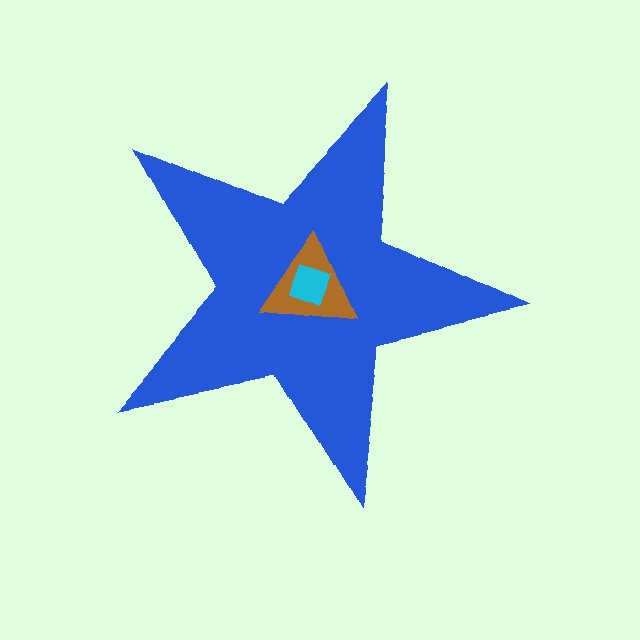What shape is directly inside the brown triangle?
The cyan diamond.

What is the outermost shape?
The blue star.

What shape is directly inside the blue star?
The brown triangle.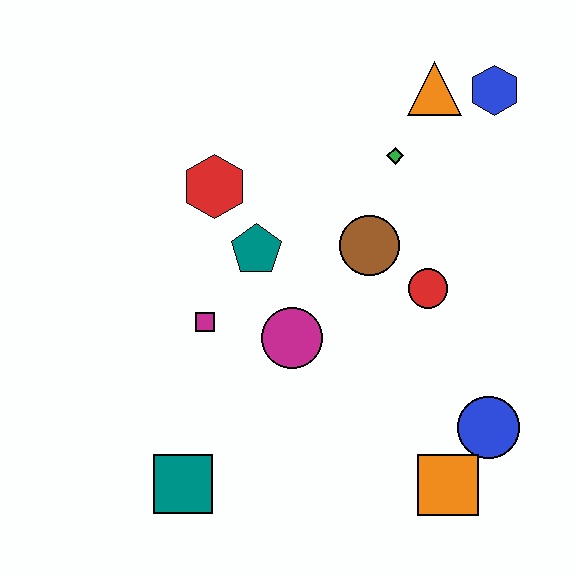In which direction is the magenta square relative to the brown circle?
The magenta square is to the left of the brown circle.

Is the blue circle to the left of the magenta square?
No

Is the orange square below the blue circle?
Yes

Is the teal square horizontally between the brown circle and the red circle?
No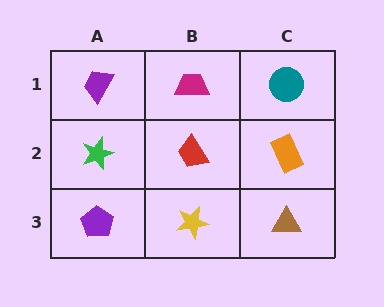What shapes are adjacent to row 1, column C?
An orange rectangle (row 2, column C), a magenta trapezoid (row 1, column B).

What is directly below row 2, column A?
A purple pentagon.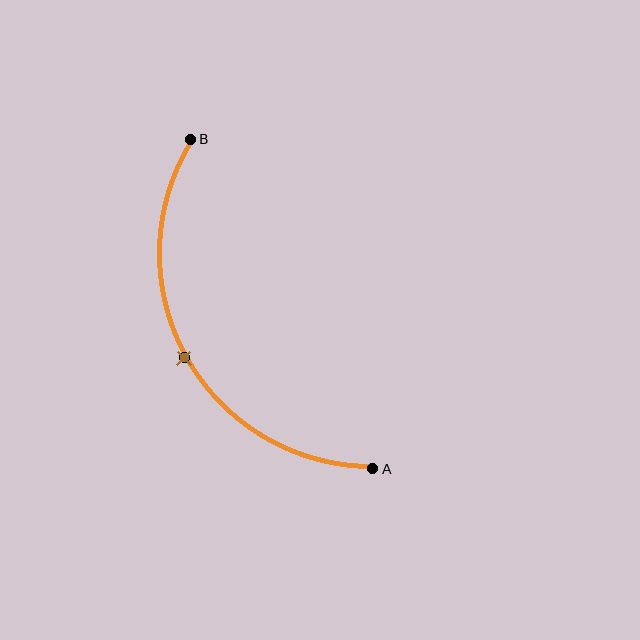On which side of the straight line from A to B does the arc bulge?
The arc bulges to the left of the straight line connecting A and B.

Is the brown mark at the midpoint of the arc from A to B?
Yes. The brown mark lies on the arc at equal arc-length from both A and B — it is the arc midpoint.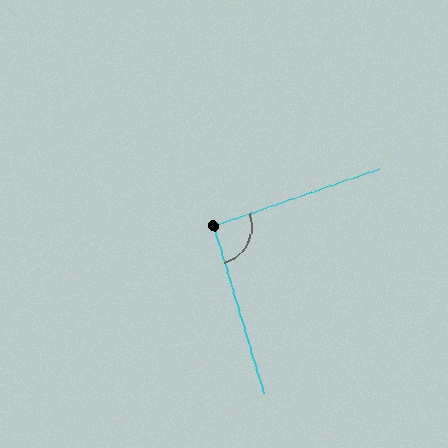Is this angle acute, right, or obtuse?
It is approximately a right angle.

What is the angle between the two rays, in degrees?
Approximately 93 degrees.